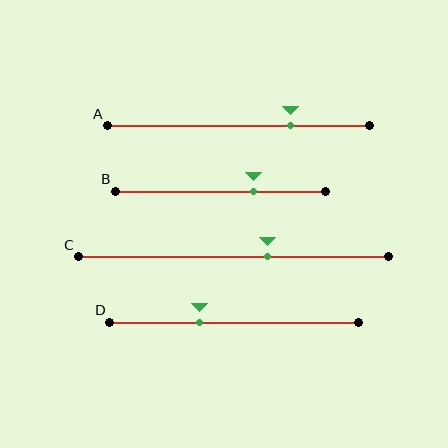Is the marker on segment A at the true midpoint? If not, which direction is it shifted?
No, the marker on segment A is shifted to the right by about 20% of the segment length.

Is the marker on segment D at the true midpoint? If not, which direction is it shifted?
No, the marker on segment D is shifted to the left by about 14% of the segment length.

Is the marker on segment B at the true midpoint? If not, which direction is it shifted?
No, the marker on segment B is shifted to the right by about 16% of the segment length.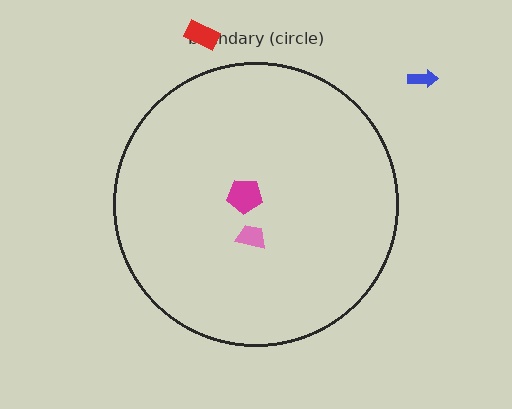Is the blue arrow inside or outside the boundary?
Outside.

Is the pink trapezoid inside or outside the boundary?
Inside.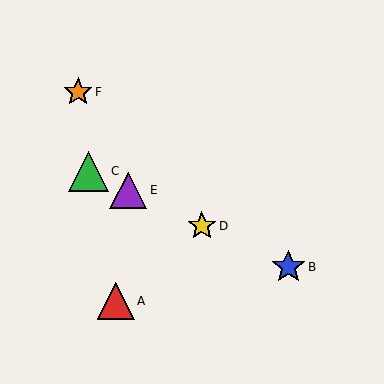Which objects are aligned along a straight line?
Objects B, C, D, E are aligned along a straight line.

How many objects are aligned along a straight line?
4 objects (B, C, D, E) are aligned along a straight line.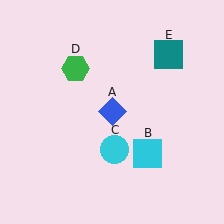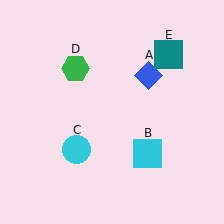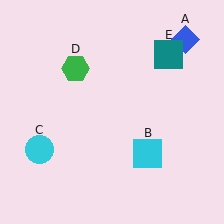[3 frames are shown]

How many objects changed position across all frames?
2 objects changed position: blue diamond (object A), cyan circle (object C).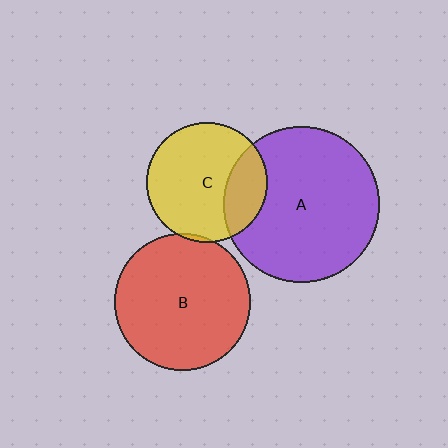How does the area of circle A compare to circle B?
Approximately 1.3 times.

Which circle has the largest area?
Circle A (purple).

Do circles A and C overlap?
Yes.